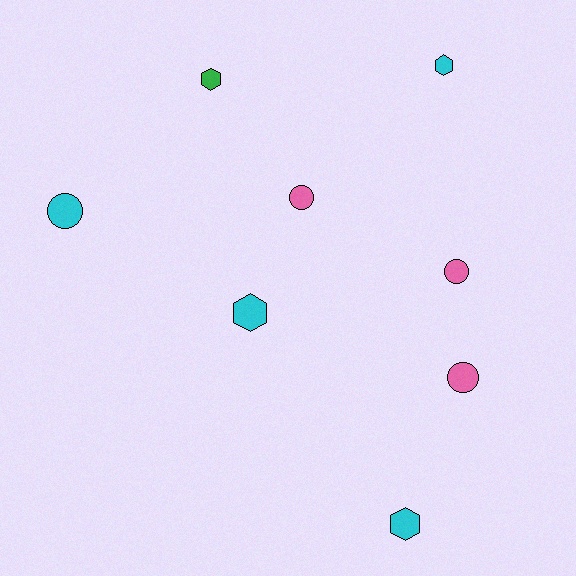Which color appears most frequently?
Cyan, with 4 objects.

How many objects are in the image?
There are 8 objects.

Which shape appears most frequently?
Hexagon, with 4 objects.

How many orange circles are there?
There are no orange circles.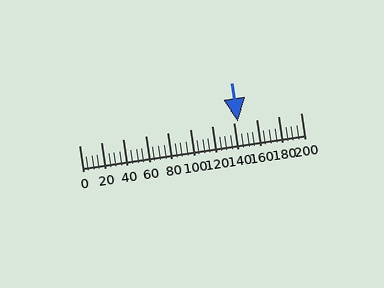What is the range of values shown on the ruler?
The ruler shows values from 0 to 200.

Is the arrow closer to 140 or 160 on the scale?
The arrow is closer to 140.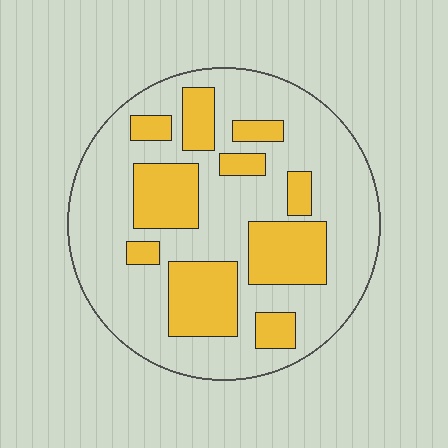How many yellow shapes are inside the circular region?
10.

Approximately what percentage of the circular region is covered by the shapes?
Approximately 30%.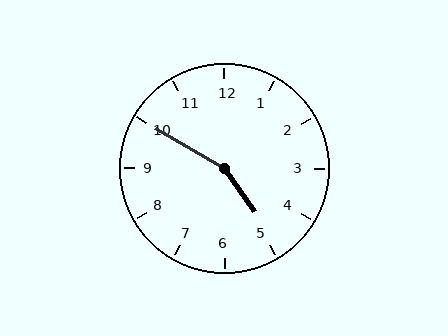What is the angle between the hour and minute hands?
Approximately 155 degrees.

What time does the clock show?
4:50.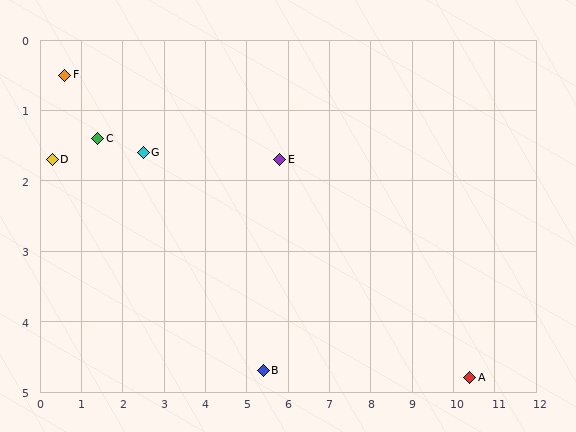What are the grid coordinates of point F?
Point F is at approximately (0.6, 0.5).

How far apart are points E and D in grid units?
Points E and D are about 5.5 grid units apart.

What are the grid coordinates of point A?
Point A is at approximately (10.4, 4.8).